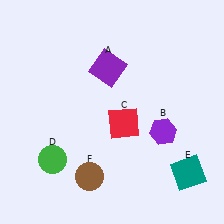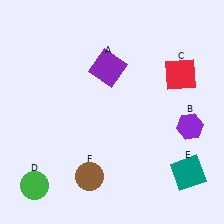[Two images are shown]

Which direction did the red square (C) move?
The red square (C) moved right.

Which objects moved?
The objects that moved are: the purple hexagon (B), the red square (C), the green circle (D).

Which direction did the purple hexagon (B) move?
The purple hexagon (B) moved right.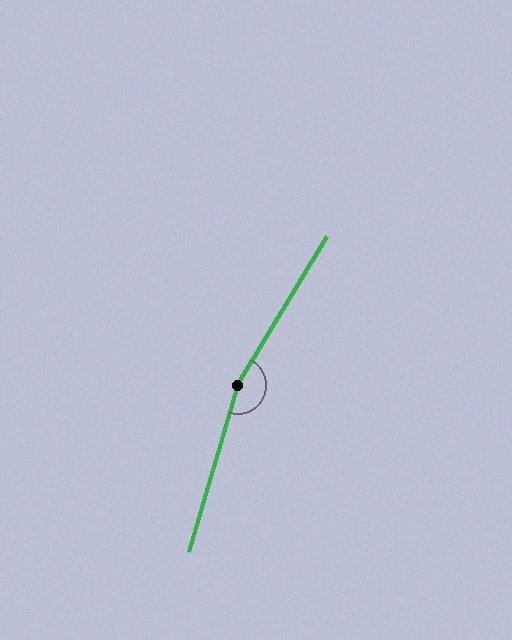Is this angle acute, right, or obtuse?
It is obtuse.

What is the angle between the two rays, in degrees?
Approximately 166 degrees.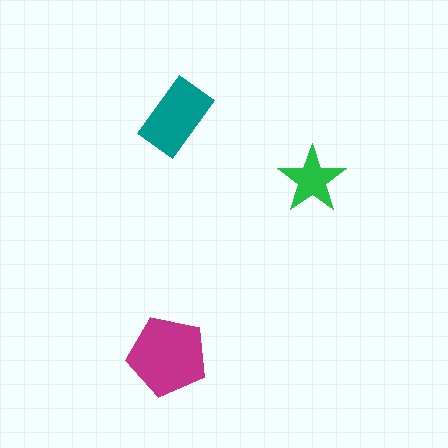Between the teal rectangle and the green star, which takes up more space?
The teal rectangle.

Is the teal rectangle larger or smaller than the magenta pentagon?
Smaller.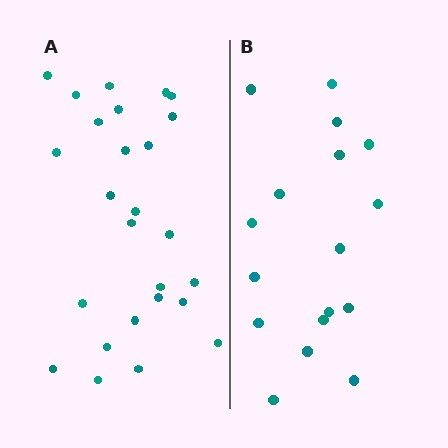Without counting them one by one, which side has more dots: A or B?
Region A (the left region) has more dots.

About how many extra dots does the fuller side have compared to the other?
Region A has roughly 8 or so more dots than region B.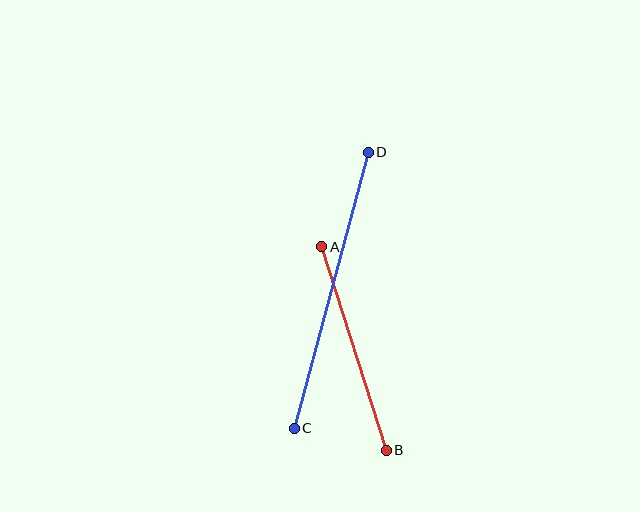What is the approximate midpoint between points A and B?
The midpoint is at approximately (354, 349) pixels.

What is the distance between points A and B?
The distance is approximately 214 pixels.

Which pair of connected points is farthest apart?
Points C and D are farthest apart.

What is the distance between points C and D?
The distance is approximately 286 pixels.